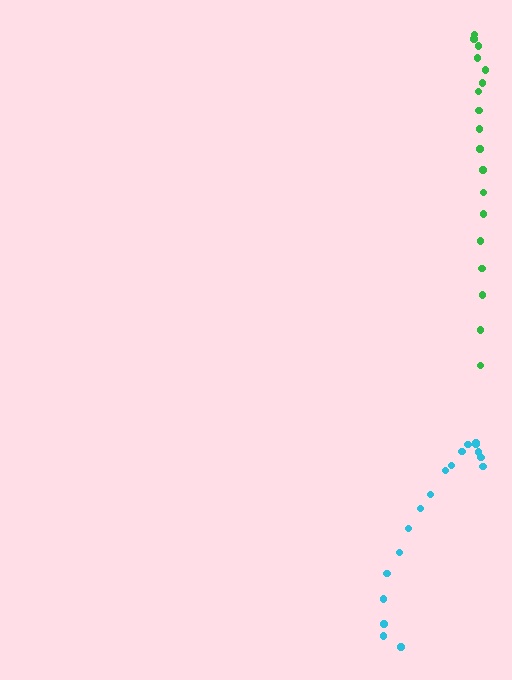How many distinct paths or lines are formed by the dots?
There are 2 distinct paths.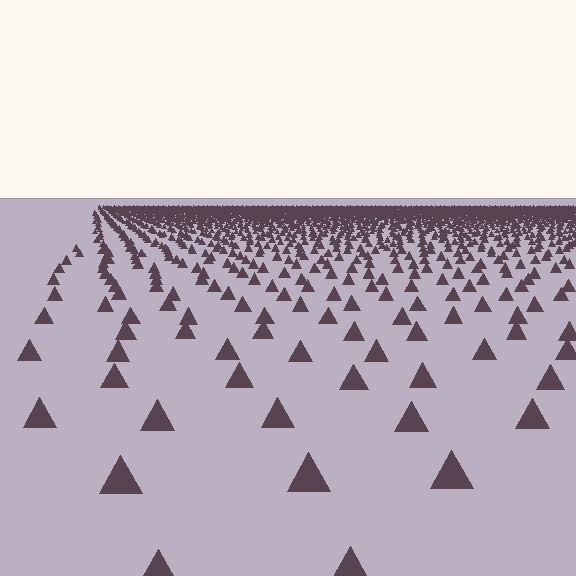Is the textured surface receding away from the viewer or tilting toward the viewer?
The surface is receding away from the viewer. Texture elements get smaller and denser toward the top.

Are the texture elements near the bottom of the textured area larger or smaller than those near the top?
Larger. Near the bottom, elements are closer to the viewer and appear at a bigger on-screen size.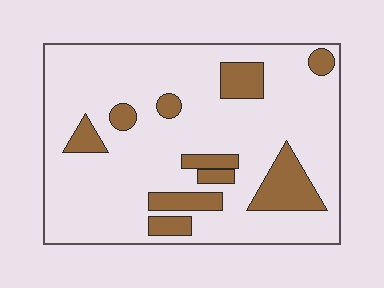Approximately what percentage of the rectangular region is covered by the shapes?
Approximately 20%.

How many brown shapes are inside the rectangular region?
10.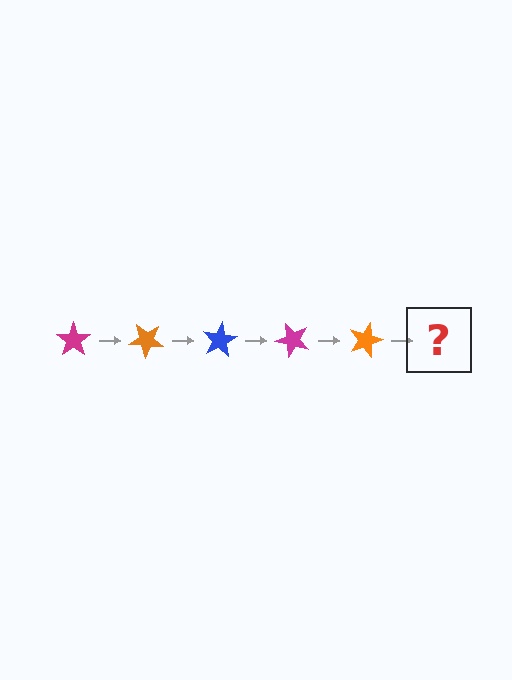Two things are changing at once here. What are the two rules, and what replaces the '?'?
The two rules are that it rotates 40 degrees each step and the color cycles through magenta, orange, and blue. The '?' should be a blue star, rotated 200 degrees from the start.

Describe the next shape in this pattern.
It should be a blue star, rotated 200 degrees from the start.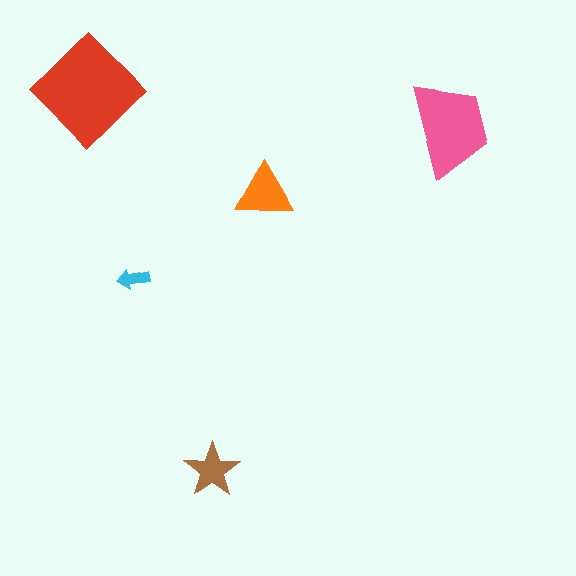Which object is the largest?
The red diamond.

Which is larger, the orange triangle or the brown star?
The orange triangle.